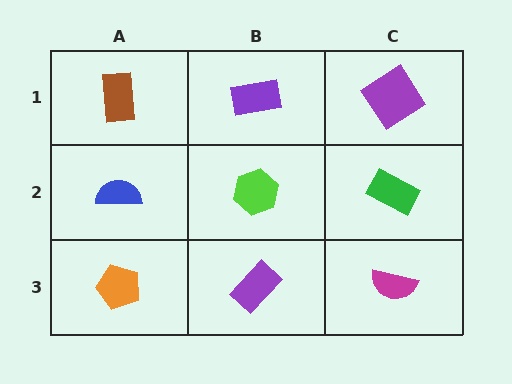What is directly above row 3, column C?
A green rectangle.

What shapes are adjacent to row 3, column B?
A lime hexagon (row 2, column B), an orange pentagon (row 3, column A), a magenta semicircle (row 3, column C).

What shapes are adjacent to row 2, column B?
A purple rectangle (row 1, column B), a purple rectangle (row 3, column B), a blue semicircle (row 2, column A), a green rectangle (row 2, column C).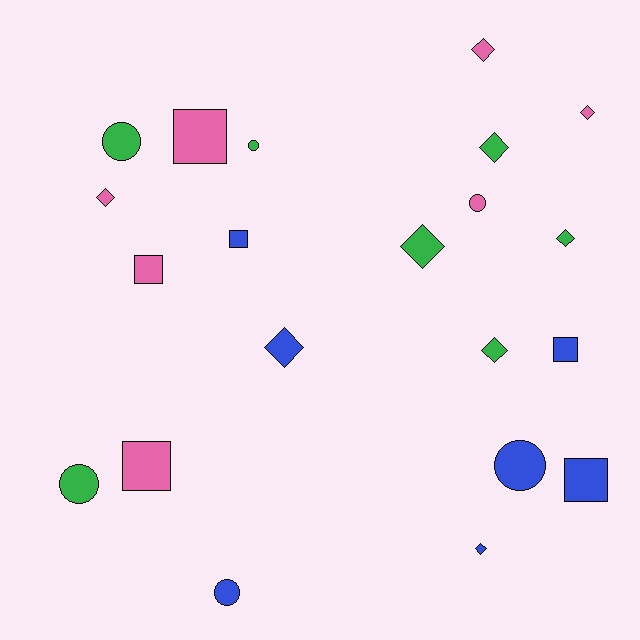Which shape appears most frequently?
Diamond, with 9 objects.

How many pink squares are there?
There are 3 pink squares.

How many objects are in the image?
There are 21 objects.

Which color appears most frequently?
Green, with 7 objects.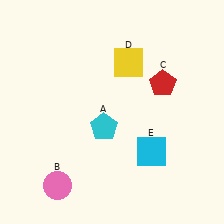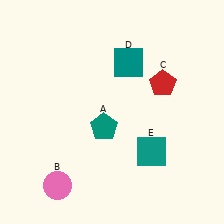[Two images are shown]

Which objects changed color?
A changed from cyan to teal. D changed from yellow to teal. E changed from cyan to teal.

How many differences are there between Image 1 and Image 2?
There are 3 differences between the two images.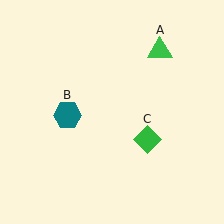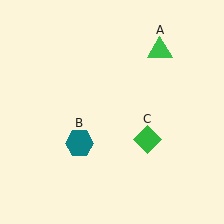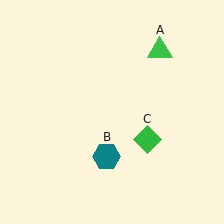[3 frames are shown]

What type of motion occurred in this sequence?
The teal hexagon (object B) rotated counterclockwise around the center of the scene.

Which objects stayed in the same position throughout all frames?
Green triangle (object A) and green diamond (object C) remained stationary.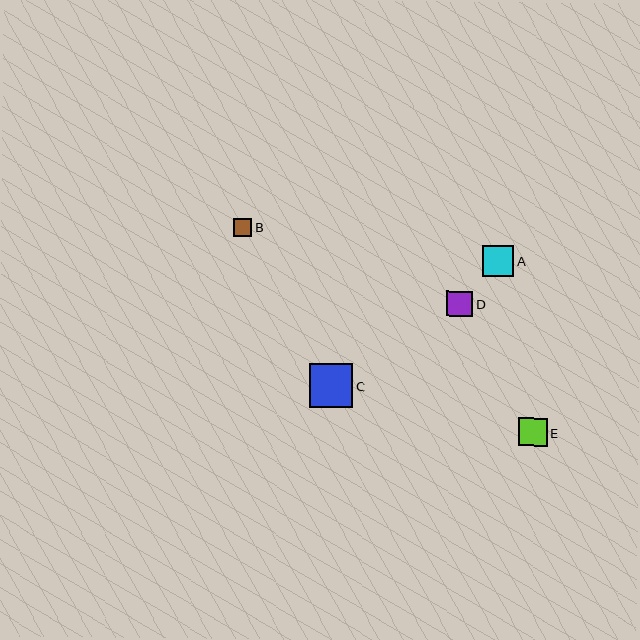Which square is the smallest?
Square B is the smallest with a size of approximately 18 pixels.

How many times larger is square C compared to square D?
Square C is approximately 1.7 times the size of square D.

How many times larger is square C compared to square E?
Square C is approximately 1.5 times the size of square E.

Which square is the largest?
Square C is the largest with a size of approximately 43 pixels.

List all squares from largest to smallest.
From largest to smallest: C, A, E, D, B.